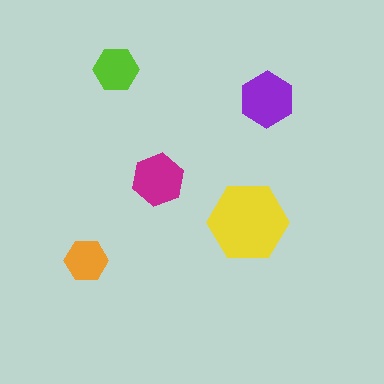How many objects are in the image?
There are 5 objects in the image.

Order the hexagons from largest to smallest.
the yellow one, the purple one, the magenta one, the lime one, the orange one.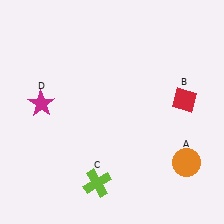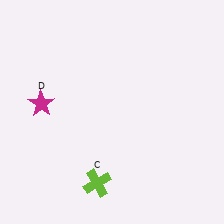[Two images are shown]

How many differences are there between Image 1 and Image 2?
There are 2 differences between the two images.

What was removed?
The orange circle (A), the red diamond (B) were removed in Image 2.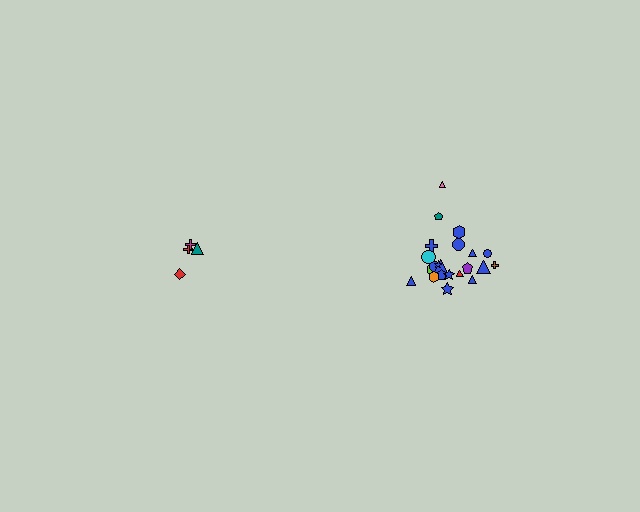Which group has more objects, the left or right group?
The right group.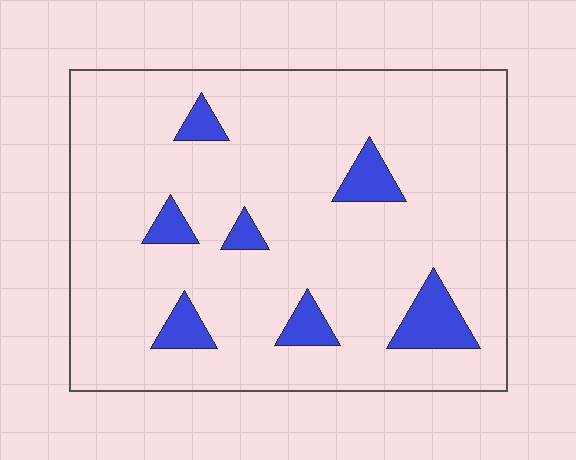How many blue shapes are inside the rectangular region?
7.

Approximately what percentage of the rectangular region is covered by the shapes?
Approximately 10%.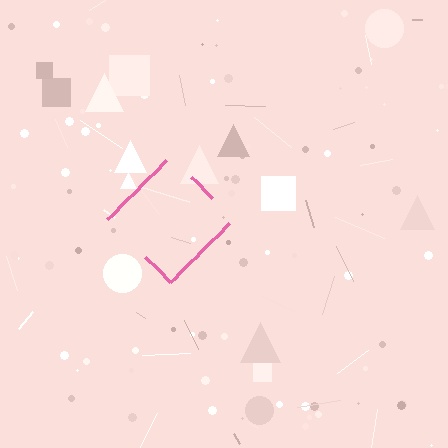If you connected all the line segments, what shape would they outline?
They would outline a diamond.